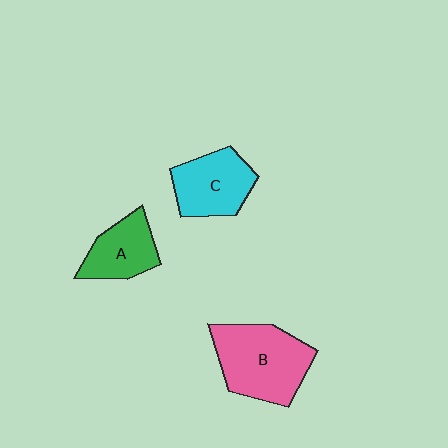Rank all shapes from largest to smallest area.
From largest to smallest: B (pink), C (cyan), A (green).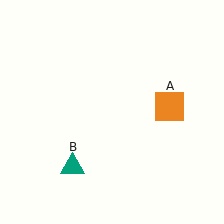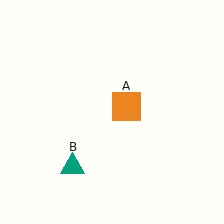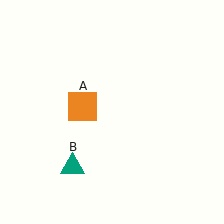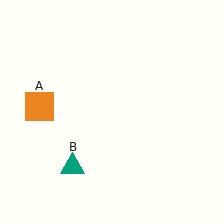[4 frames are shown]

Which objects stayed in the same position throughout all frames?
Teal triangle (object B) remained stationary.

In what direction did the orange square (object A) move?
The orange square (object A) moved left.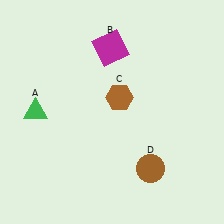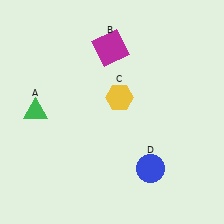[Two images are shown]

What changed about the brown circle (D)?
In Image 1, D is brown. In Image 2, it changed to blue.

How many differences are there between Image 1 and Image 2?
There are 2 differences between the two images.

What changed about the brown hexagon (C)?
In Image 1, C is brown. In Image 2, it changed to yellow.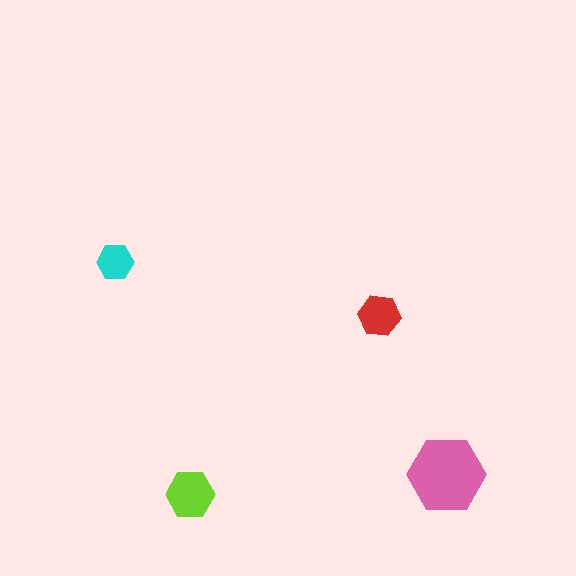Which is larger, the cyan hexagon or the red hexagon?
The red one.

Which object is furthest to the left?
The cyan hexagon is leftmost.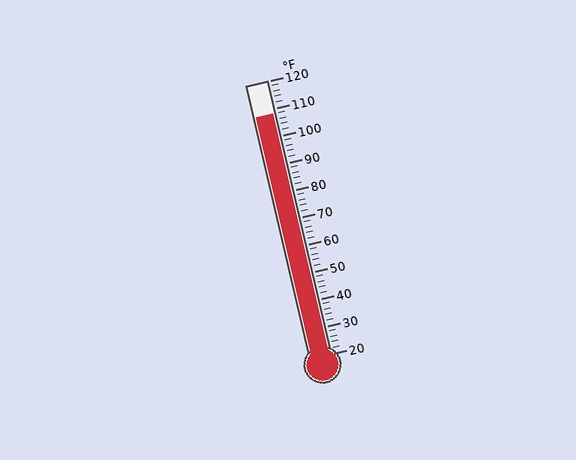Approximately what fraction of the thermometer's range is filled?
The thermometer is filled to approximately 90% of its range.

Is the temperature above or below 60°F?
The temperature is above 60°F.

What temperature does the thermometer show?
The thermometer shows approximately 108°F.